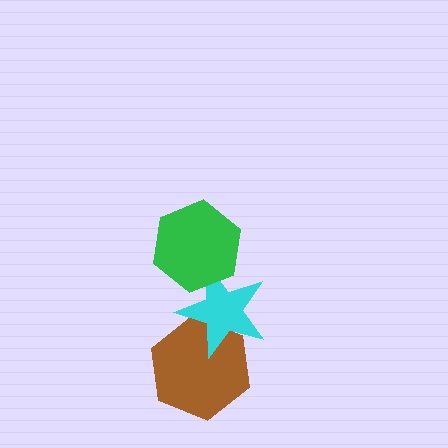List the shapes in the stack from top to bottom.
From top to bottom: the green hexagon, the cyan star, the brown hexagon.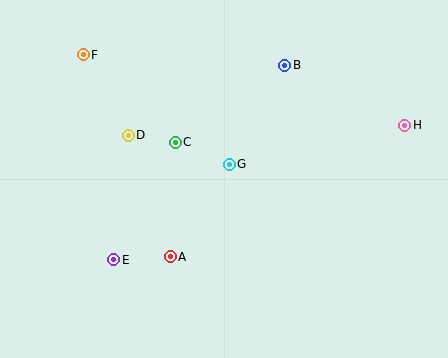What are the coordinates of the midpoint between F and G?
The midpoint between F and G is at (156, 110).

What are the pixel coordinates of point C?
Point C is at (175, 142).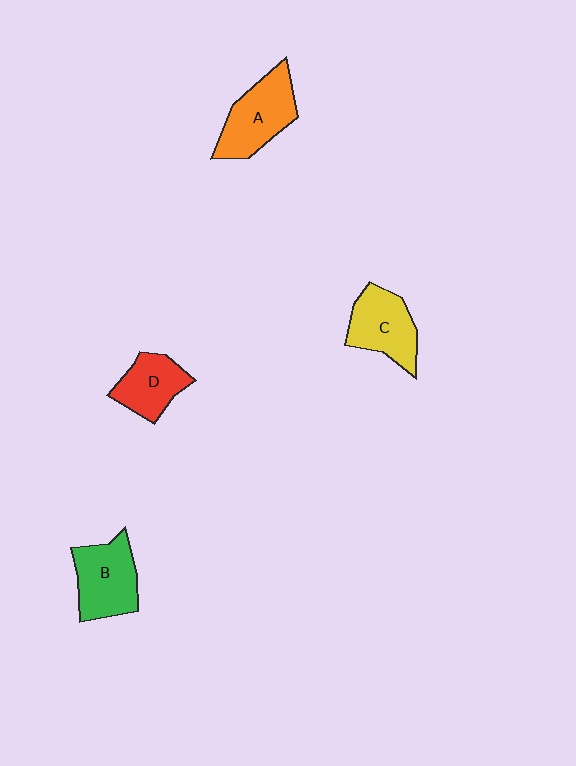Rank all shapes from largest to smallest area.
From largest to smallest: A (orange), B (green), C (yellow), D (red).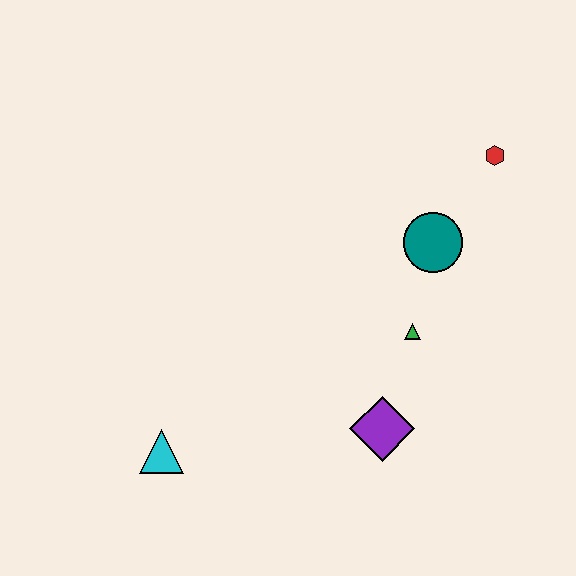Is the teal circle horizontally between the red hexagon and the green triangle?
Yes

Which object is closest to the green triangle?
The teal circle is closest to the green triangle.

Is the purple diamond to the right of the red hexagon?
No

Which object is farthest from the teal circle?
The cyan triangle is farthest from the teal circle.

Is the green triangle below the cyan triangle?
No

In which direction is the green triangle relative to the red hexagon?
The green triangle is below the red hexagon.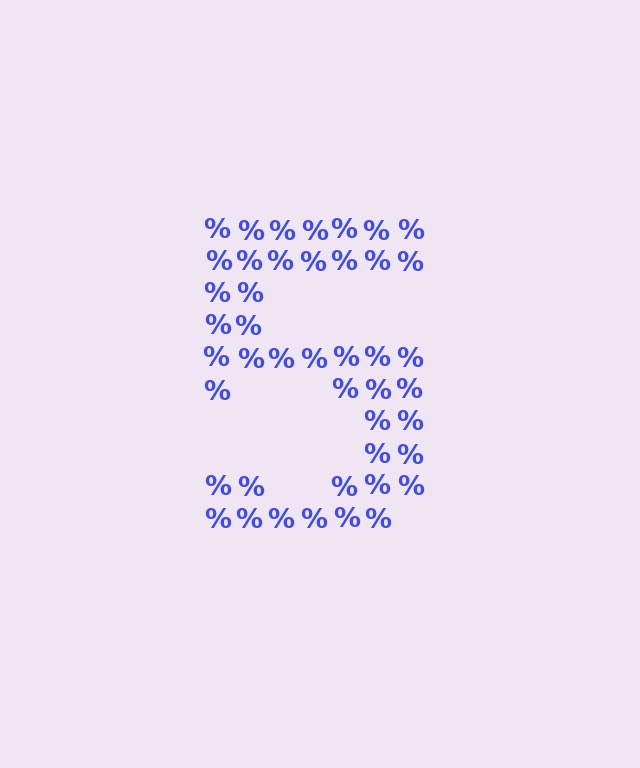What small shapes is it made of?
It is made of small percent signs.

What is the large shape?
The large shape is the digit 5.